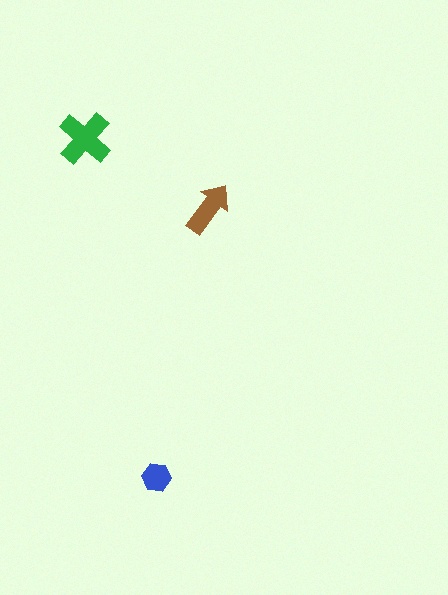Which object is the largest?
The green cross.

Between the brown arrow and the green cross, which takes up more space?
The green cross.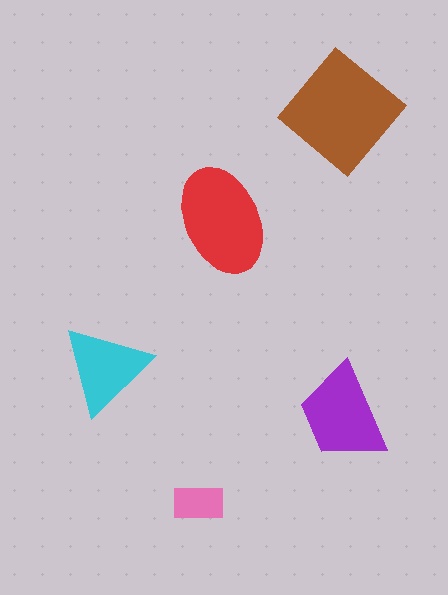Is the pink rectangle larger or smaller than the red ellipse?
Smaller.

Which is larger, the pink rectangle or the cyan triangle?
The cyan triangle.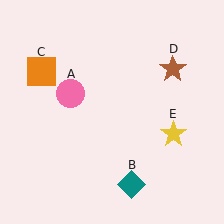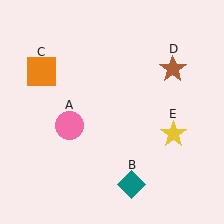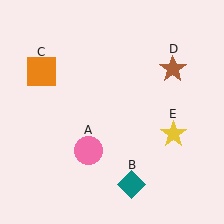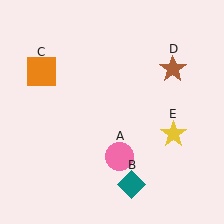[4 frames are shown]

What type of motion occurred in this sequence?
The pink circle (object A) rotated counterclockwise around the center of the scene.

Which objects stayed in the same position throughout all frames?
Teal diamond (object B) and orange square (object C) and brown star (object D) and yellow star (object E) remained stationary.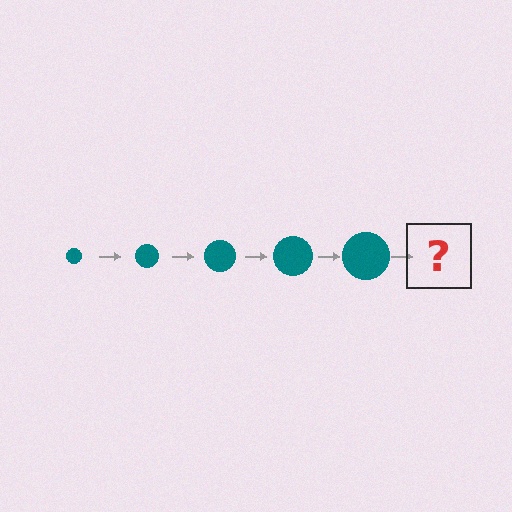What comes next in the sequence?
The next element should be a teal circle, larger than the previous one.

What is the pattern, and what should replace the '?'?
The pattern is that the circle gets progressively larger each step. The '?' should be a teal circle, larger than the previous one.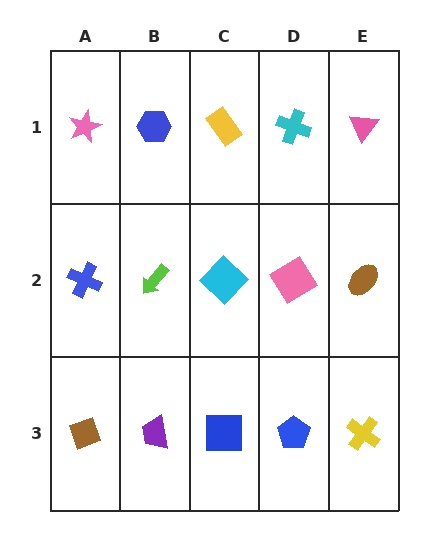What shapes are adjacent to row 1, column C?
A cyan diamond (row 2, column C), a blue hexagon (row 1, column B), a cyan cross (row 1, column D).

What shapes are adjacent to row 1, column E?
A brown ellipse (row 2, column E), a cyan cross (row 1, column D).